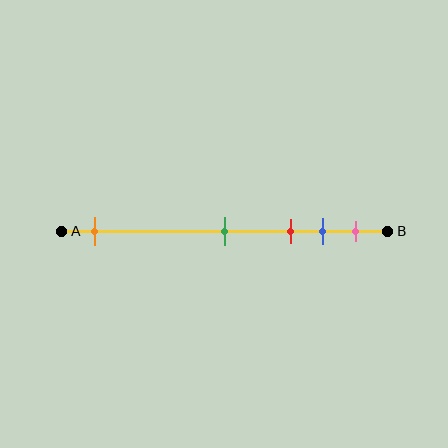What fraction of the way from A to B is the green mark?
The green mark is approximately 50% (0.5) of the way from A to B.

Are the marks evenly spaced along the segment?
No, the marks are not evenly spaced.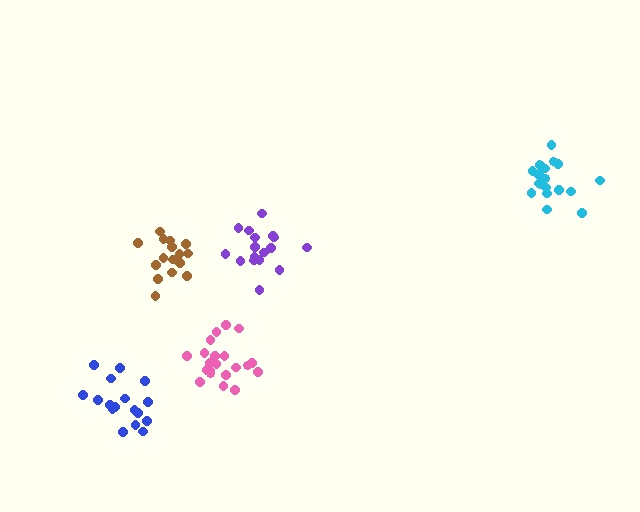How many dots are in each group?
Group 1: 21 dots, Group 2: 16 dots, Group 3: 19 dots, Group 4: 17 dots, Group 5: 17 dots (90 total).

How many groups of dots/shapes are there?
There are 5 groups.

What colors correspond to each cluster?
The clusters are colored: pink, brown, cyan, blue, purple.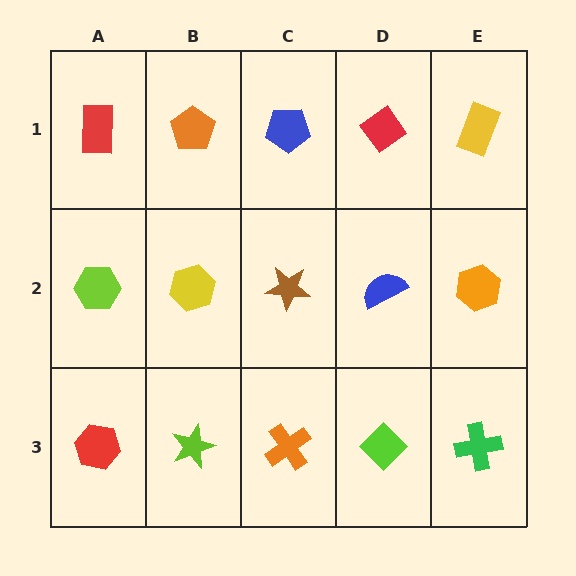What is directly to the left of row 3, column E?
A lime diamond.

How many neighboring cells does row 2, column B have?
4.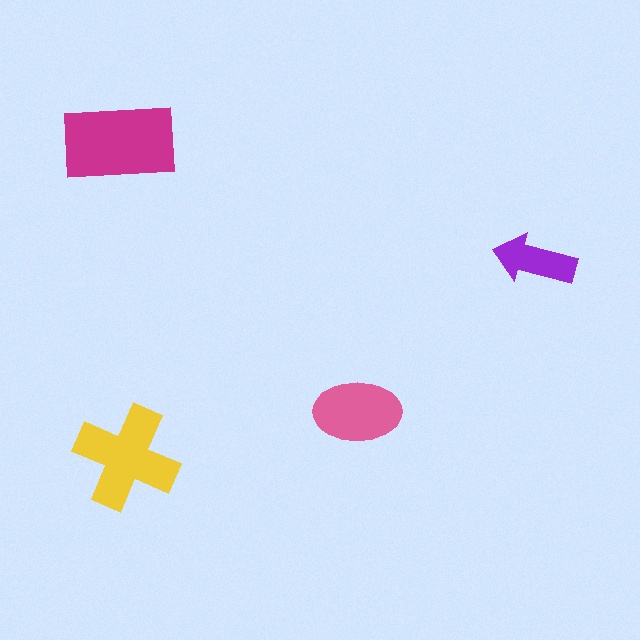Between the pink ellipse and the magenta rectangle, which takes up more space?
The magenta rectangle.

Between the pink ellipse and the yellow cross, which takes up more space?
The yellow cross.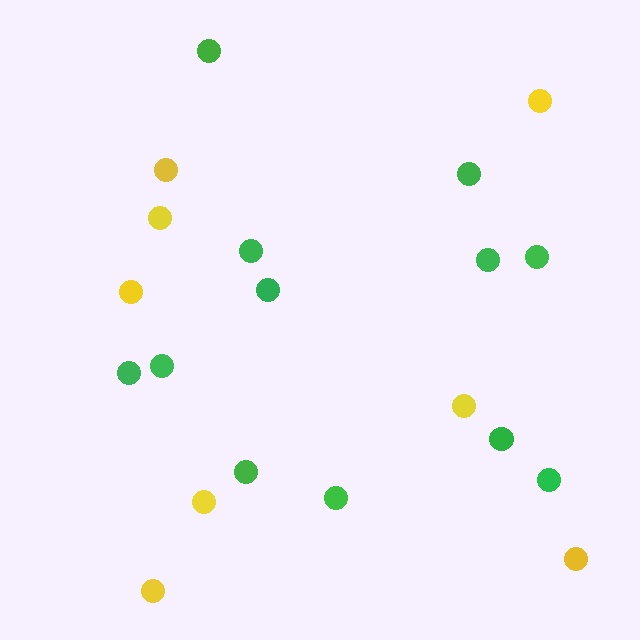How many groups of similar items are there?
There are 2 groups: one group of green circles (12) and one group of yellow circles (8).